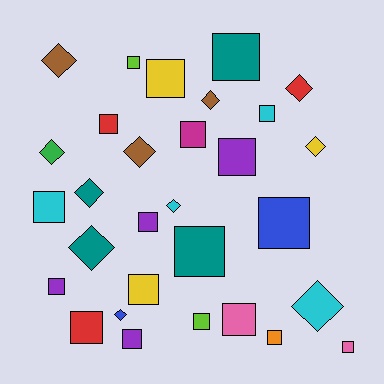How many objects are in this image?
There are 30 objects.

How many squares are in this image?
There are 19 squares.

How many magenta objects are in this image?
There is 1 magenta object.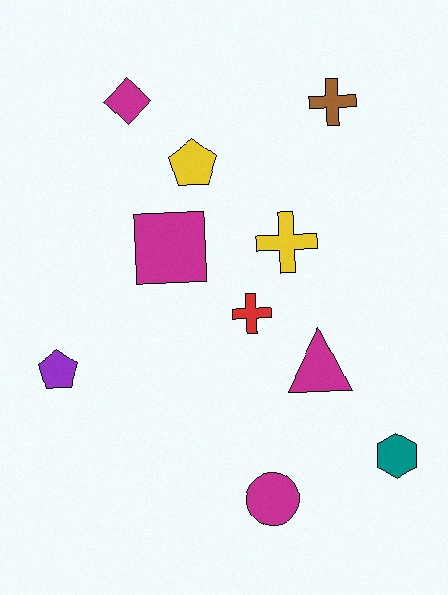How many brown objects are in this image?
There is 1 brown object.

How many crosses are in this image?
There are 3 crosses.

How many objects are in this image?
There are 10 objects.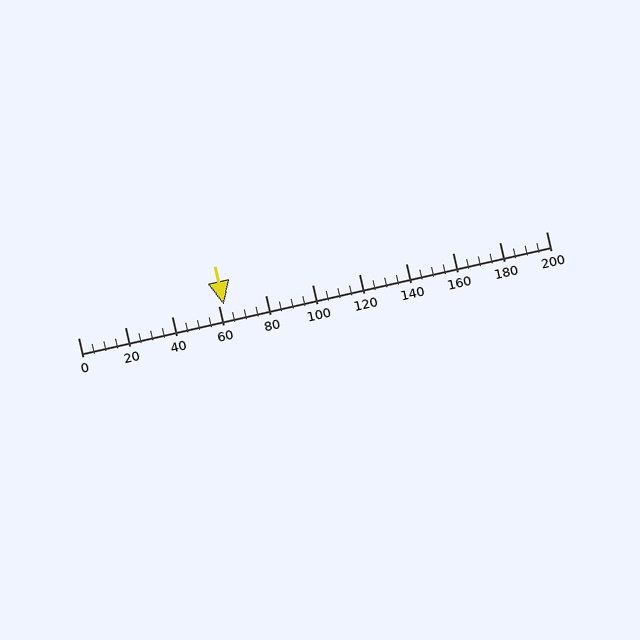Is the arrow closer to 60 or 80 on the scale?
The arrow is closer to 60.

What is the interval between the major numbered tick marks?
The major tick marks are spaced 20 units apart.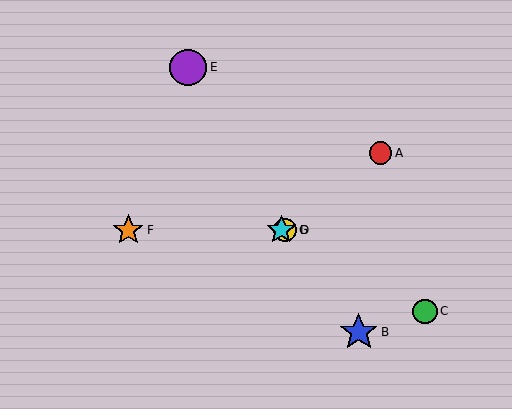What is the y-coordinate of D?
Object D is at y≈230.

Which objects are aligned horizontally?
Objects D, F, G are aligned horizontally.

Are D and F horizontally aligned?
Yes, both are at y≈230.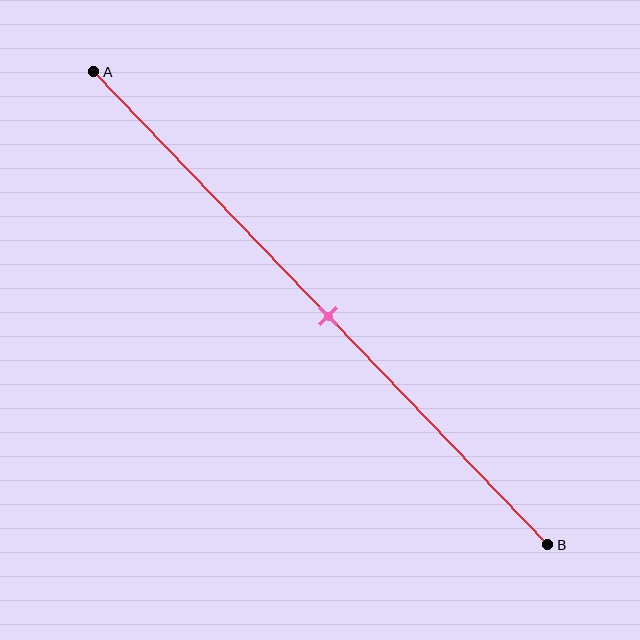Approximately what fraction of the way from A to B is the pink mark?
The pink mark is approximately 50% of the way from A to B.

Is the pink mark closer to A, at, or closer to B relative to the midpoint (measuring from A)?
The pink mark is approximately at the midpoint of segment AB.